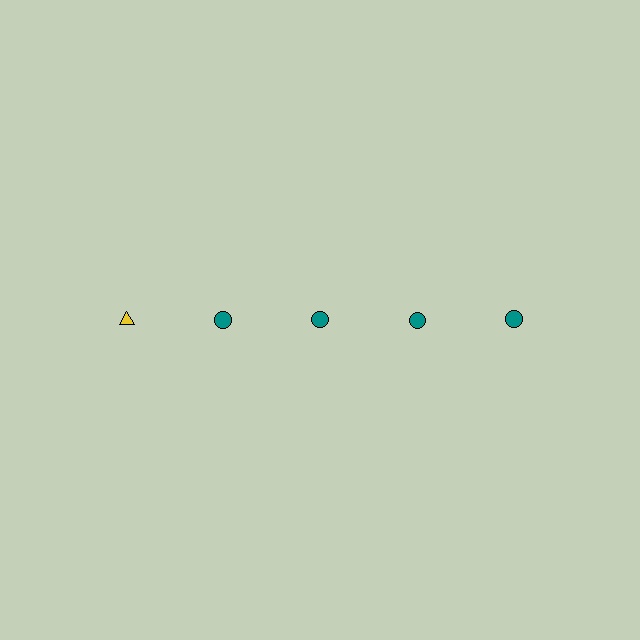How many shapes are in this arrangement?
There are 5 shapes arranged in a grid pattern.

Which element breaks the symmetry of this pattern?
The yellow triangle in the top row, leftmost column breaks the symmetry. All other shapes are teal circles.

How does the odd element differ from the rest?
It differs in both color (yellow instead of teal) and shape (triangle instead of circle).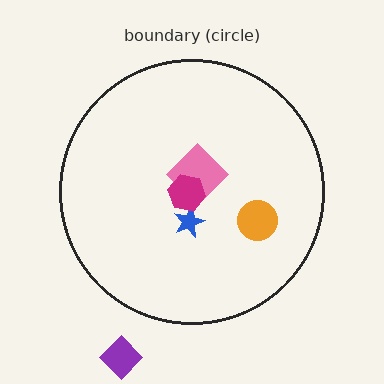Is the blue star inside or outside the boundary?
Inside.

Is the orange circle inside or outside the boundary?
Inside.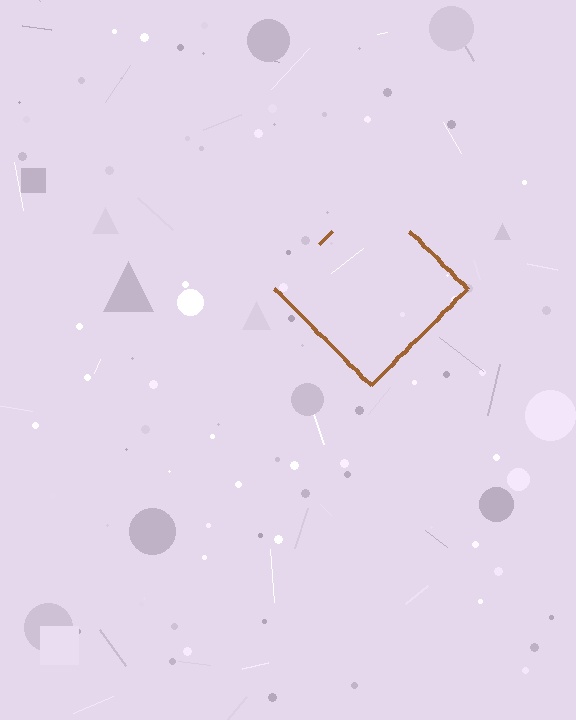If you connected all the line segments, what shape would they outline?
They would outline a diamond.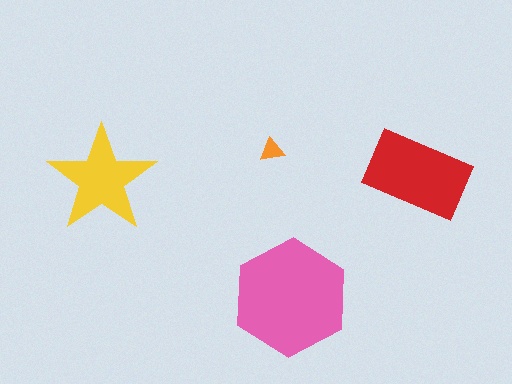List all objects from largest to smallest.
The pink hexagon, the red rectangle, the yellow star, the orange triangle.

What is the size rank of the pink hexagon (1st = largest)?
1st.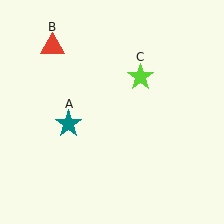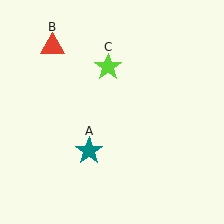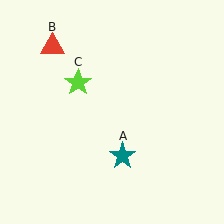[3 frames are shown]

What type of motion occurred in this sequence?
The teal star (object A), lime star (object C) rotated counterclockwise around the center of the scene.